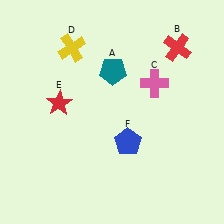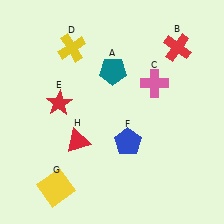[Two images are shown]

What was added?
A yellow square (G), a red triangle (H) were added in Image 2.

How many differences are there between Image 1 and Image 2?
There are 2 differences between the two images.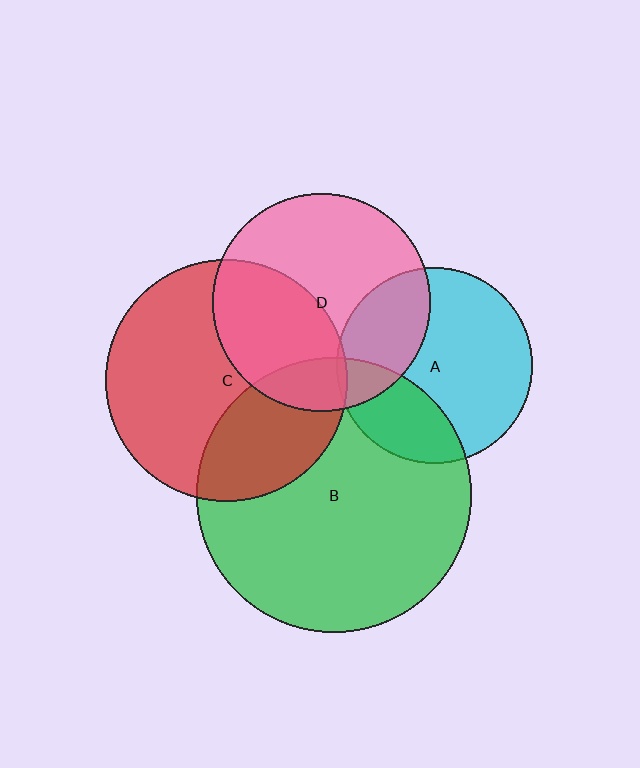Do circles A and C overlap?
Yes.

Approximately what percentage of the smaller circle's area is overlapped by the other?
Approximately 5%.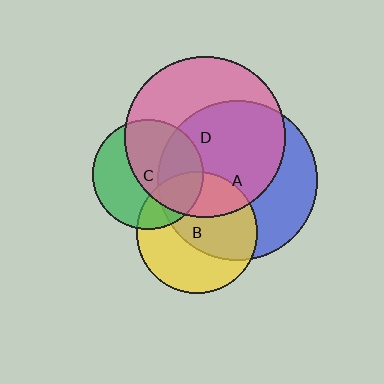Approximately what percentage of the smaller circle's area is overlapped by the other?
Approximately 55%.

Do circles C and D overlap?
Yes.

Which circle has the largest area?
Circle D (pink).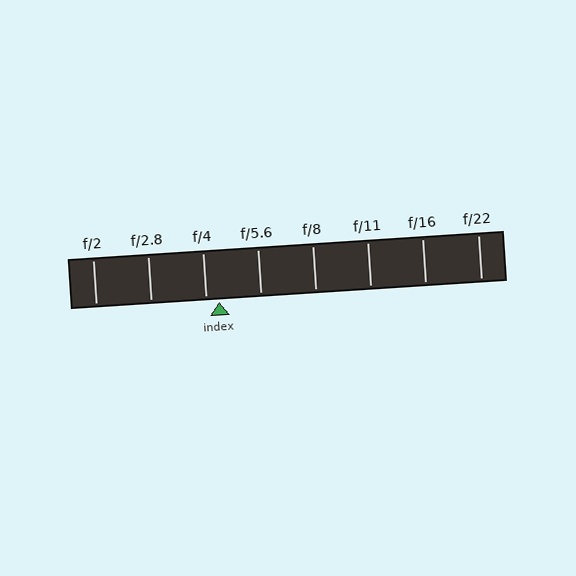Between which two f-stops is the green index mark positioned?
The index mark is between f/4 and f/5.6.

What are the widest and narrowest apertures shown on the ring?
The widest aperture shown is f/2 and the narrowest is f/22.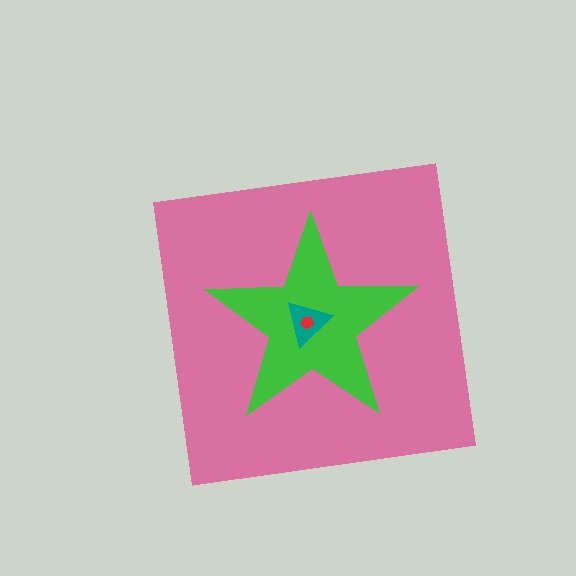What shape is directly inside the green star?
The teal triangle.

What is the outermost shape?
The pink square.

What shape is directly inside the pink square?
The green star.